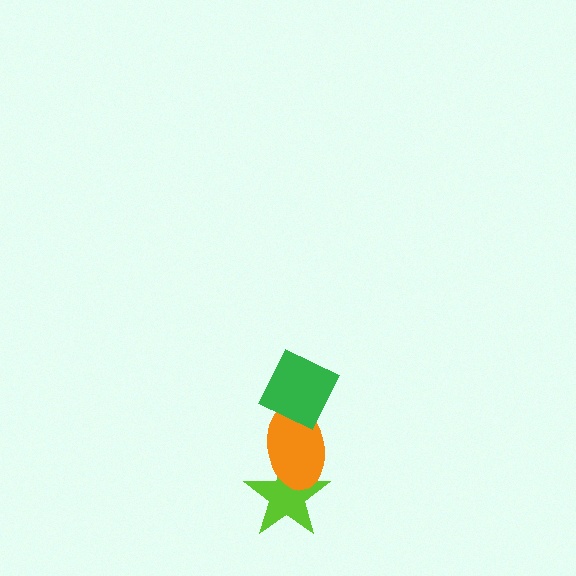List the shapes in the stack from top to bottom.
From top to bottom: the green diamond, the orange ellipse, the lime star.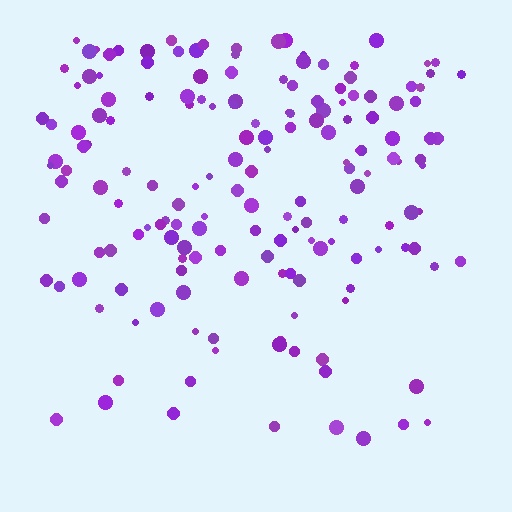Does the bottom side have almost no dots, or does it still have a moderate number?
Still a moderate number, just noticeably fewer than the top.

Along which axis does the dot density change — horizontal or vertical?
Vertical.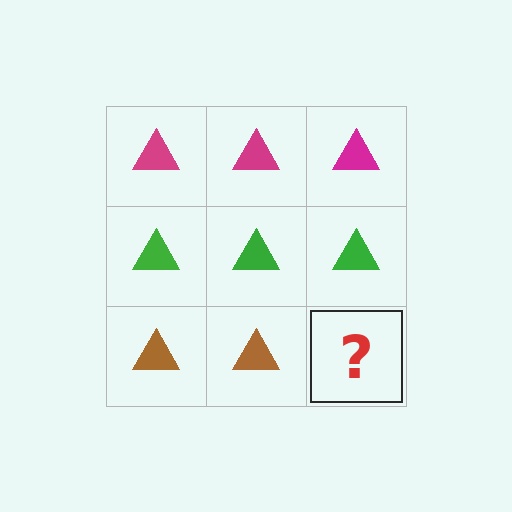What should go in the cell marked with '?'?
The missing cell should contain a brown triangle.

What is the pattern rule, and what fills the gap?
The rule is that each row has a consistent color. The gap should be filled with a brown triangle.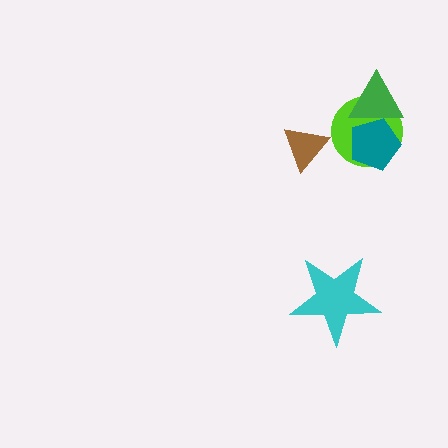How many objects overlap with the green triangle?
2 objects overlap with the green triangle.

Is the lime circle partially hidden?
Yes, it is partially covered by another shape.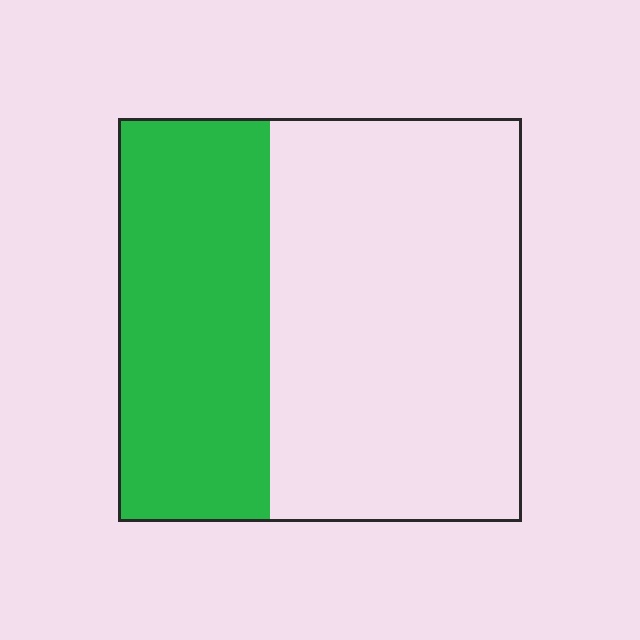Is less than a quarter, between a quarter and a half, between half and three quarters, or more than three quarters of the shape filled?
Between a quarter and a half.